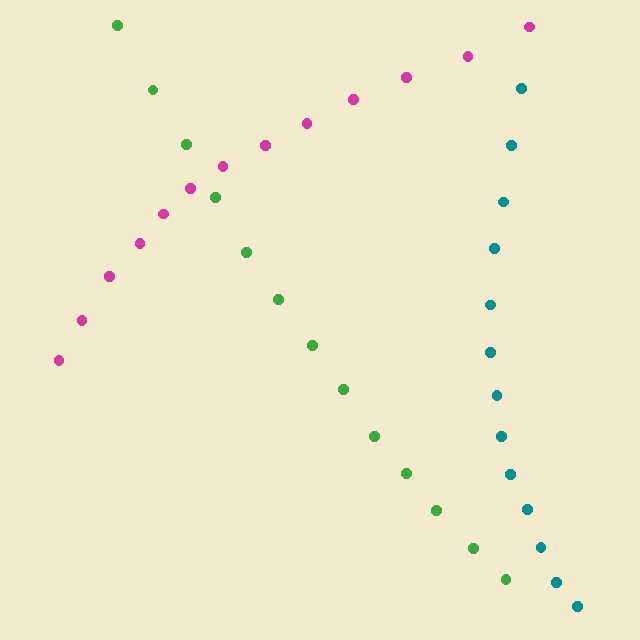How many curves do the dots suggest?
There are 3 distinct paths.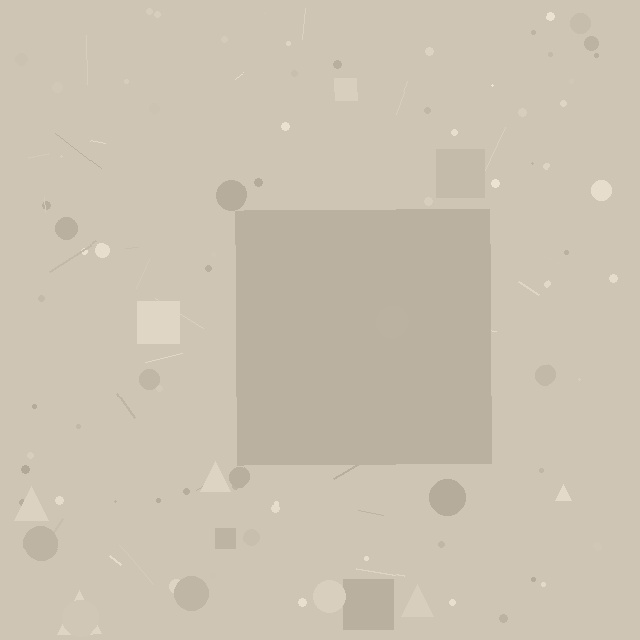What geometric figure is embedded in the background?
A square is embedded in the background.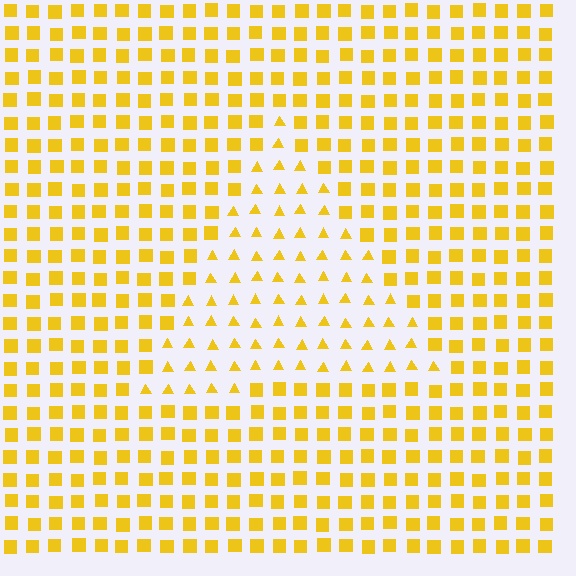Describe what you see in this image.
The image is filled with small yellow elements arranged in a uniform grid. A triangle-shaped region contains triangles, while the surrounding area contains squares. The boundary is defined purely by the change in element shape.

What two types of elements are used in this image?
The image uses triangles inside the triangle region and squares outside it.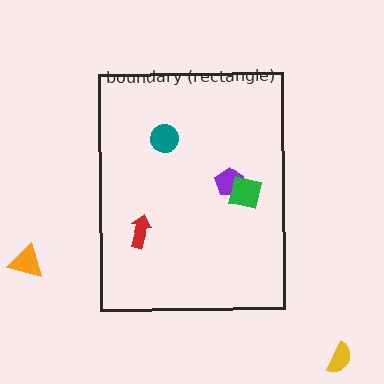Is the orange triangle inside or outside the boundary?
Outside.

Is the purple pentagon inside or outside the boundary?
Inside.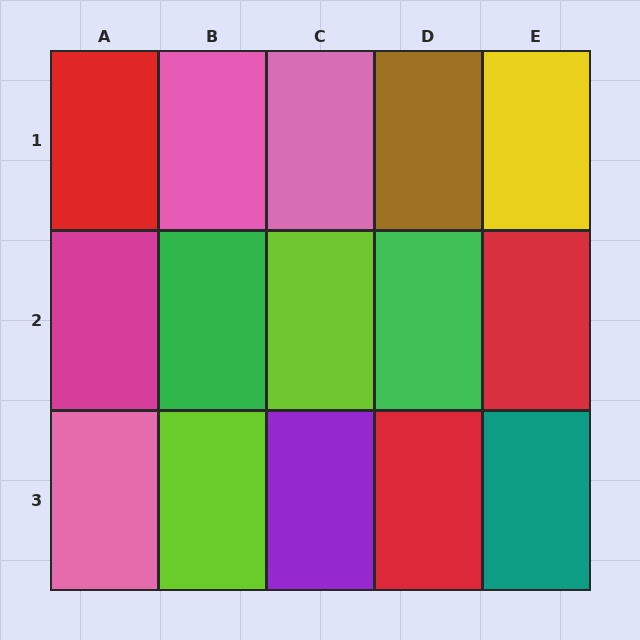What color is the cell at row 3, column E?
Teal.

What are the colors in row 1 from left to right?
Red, pink, pink, brown, yellow.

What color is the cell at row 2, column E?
Red.